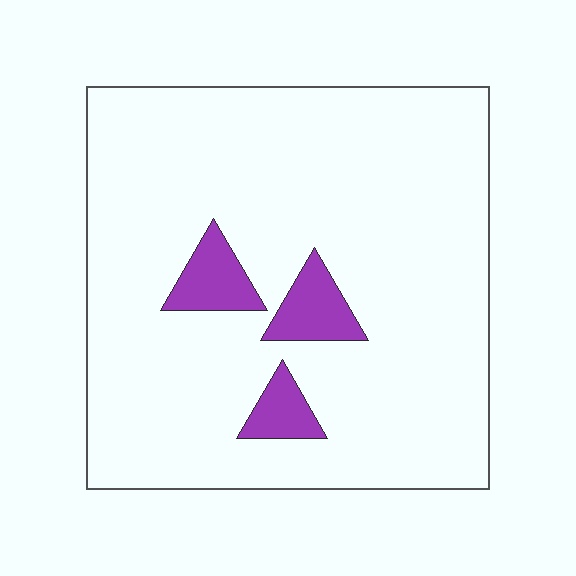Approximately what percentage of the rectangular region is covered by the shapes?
Approximately 10%.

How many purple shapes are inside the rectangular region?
3.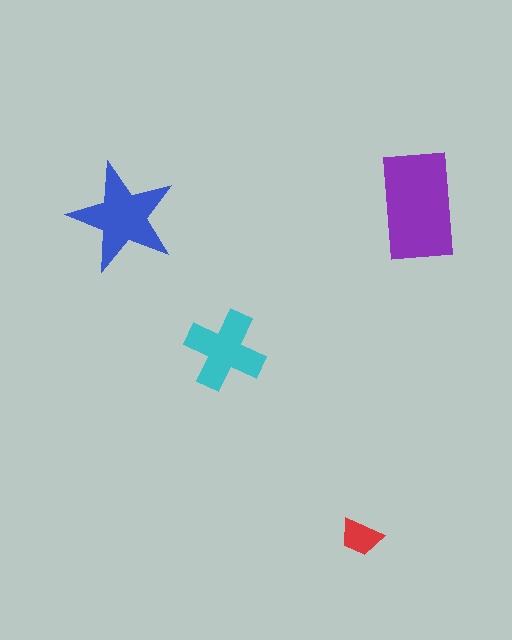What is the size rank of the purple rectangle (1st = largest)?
1st.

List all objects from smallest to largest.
The red trapezoid, the cyan cross, the blue star, the purple rectangle.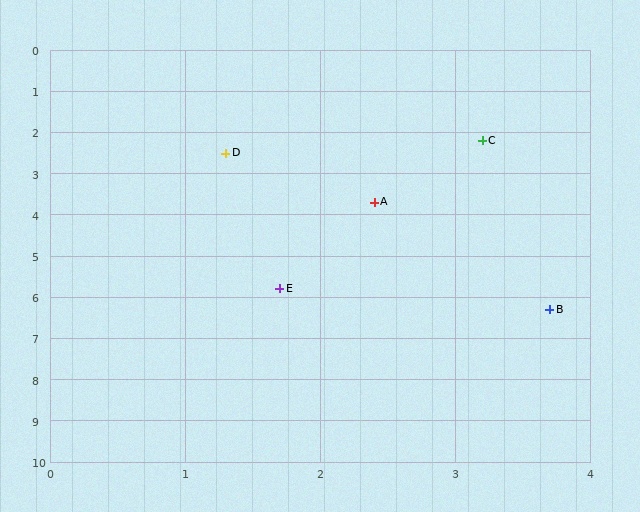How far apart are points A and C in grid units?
Points A and C are about 1.7 grid units apart.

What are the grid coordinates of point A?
Point A is at approximately (2.4, 3.7).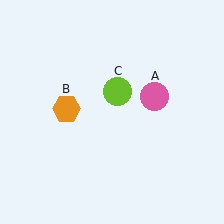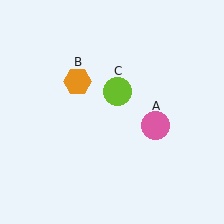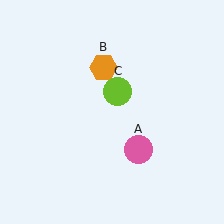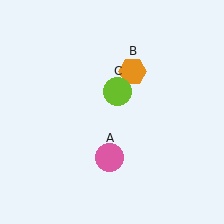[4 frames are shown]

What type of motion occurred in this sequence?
The pink circle (object A), orange hexagon (object B) rotated clockwise around the center of the scene.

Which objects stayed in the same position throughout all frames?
Lime circle (object C) remained stationary.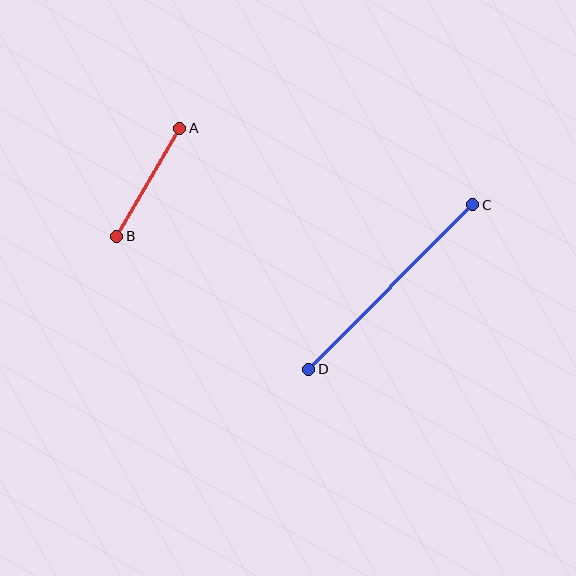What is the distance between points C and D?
The distance is approximately 232 pixels.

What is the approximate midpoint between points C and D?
The midpoint is at approximately (391, 287) pixels.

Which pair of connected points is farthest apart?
Points C and D are farthest apart.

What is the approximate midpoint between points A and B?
The midpoint is at approximately (148, 182) pixels.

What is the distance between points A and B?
The distance is approximately 125 pixels.